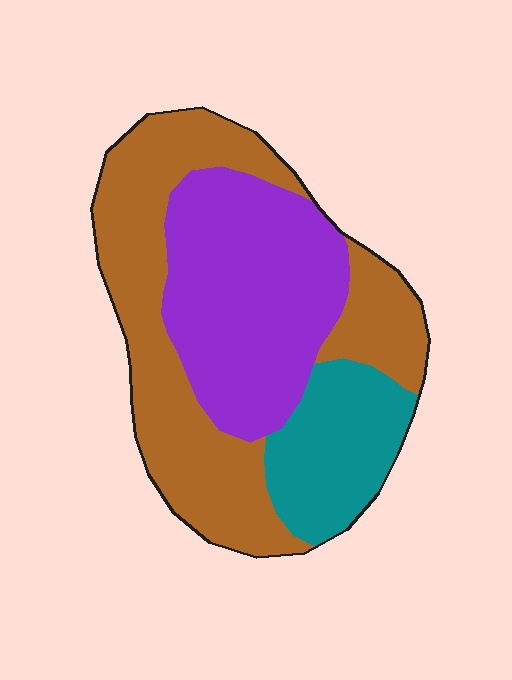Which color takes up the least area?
Teal, at roughly 20%.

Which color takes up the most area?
Brown, at roughly 45%.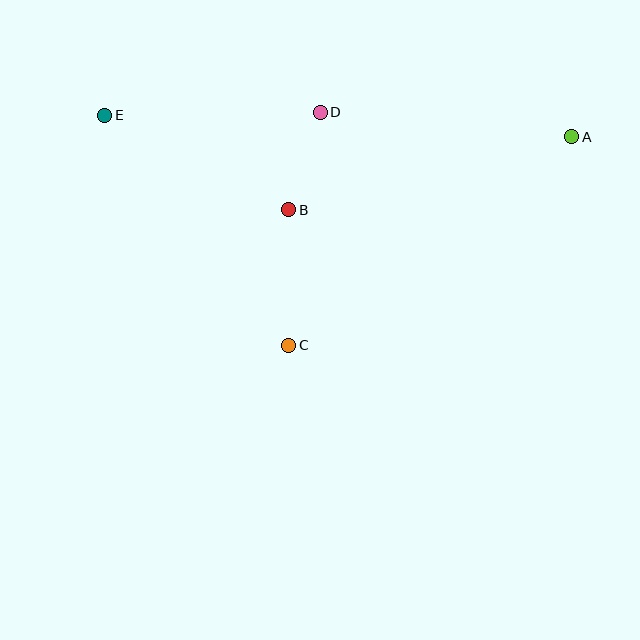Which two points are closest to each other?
Points B and D are closest to each other.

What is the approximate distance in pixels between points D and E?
The distance between D and E is approximately 215 pixels.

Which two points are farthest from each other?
Points A and E are farthest from each other.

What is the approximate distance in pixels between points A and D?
The distance between A and D is approximately 253 pixels.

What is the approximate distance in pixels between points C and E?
The distance between C and E is approximately 294 pixels.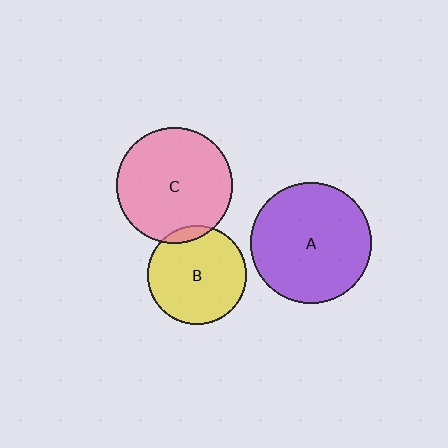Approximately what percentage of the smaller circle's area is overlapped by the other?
Approximately 5%.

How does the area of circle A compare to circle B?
Approximately 1.5 times.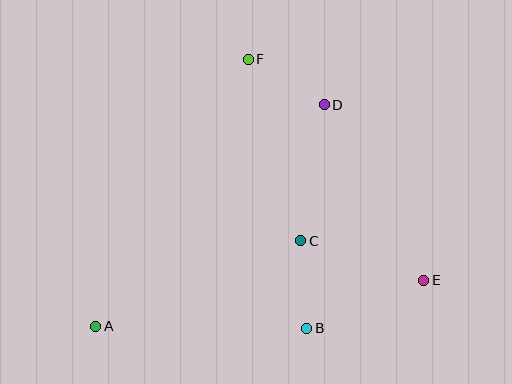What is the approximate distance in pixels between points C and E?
The distance between C and E is approximately 129 pixels.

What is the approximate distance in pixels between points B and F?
The distance between B and F is approximately 275 pixels.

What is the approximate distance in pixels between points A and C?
The distance between A and C is approximately 222 pixels.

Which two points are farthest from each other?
Points A and E are farthest from each other.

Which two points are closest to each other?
Points B and C are closest to each other.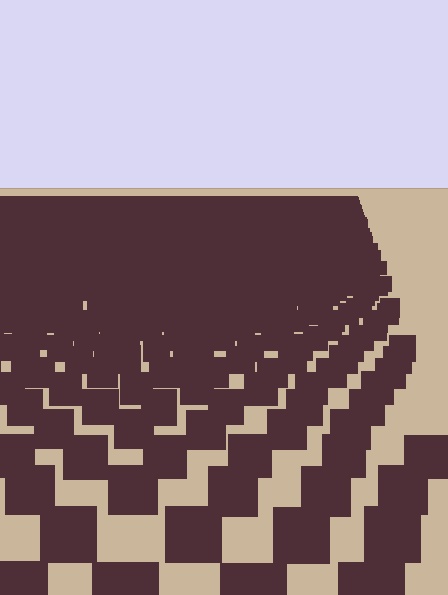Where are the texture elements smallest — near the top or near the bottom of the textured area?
Near the top.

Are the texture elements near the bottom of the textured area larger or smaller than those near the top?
Larger. Near the bottom, elements are closer to the viewer and appear at a bigger on-screen size.